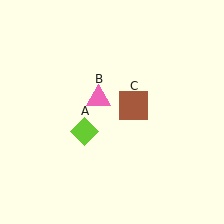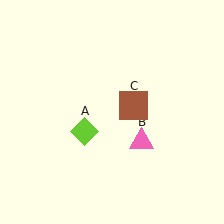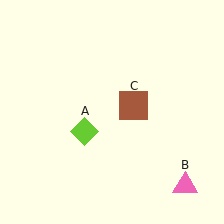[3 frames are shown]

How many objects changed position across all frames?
1 object changed position: pink triangle (object B).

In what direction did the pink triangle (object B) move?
The pink triangle (object B) moved down and to the right.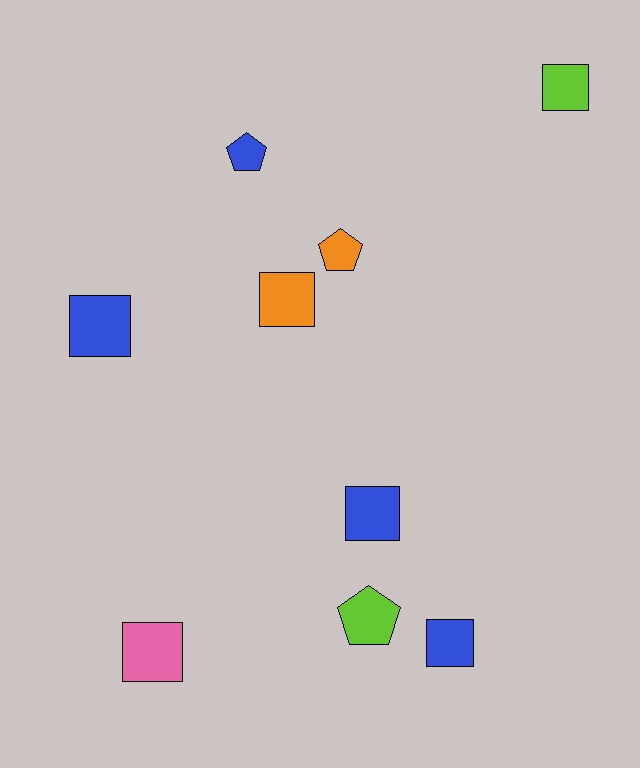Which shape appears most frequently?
Square, with 6 objects.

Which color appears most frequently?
Blue, with 4 objects.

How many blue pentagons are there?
There is 1 blue pentagon.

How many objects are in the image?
There are 9 objects.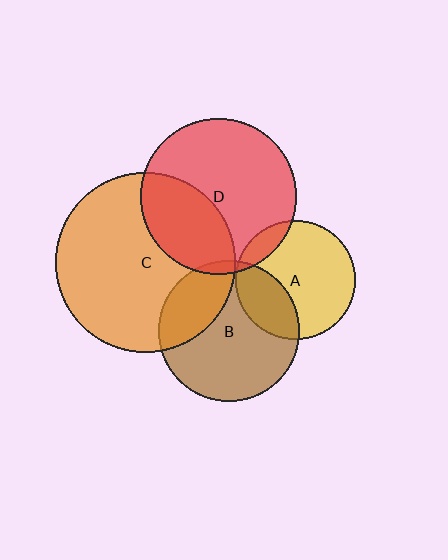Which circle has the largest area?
Circle C (orange).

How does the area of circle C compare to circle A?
Approximately 2.3 times.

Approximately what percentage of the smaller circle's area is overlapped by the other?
Approximately 25%.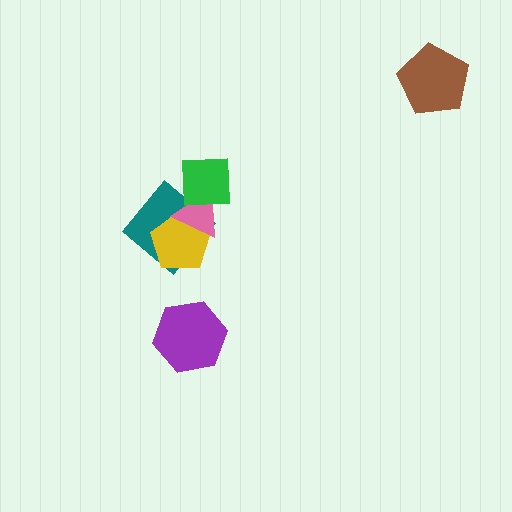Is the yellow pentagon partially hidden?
Yes, it is partially covered by another shape.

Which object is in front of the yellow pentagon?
The pink triangle is in front of the yellow pentagon.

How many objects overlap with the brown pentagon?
0 objects overlap with the brown pentagon.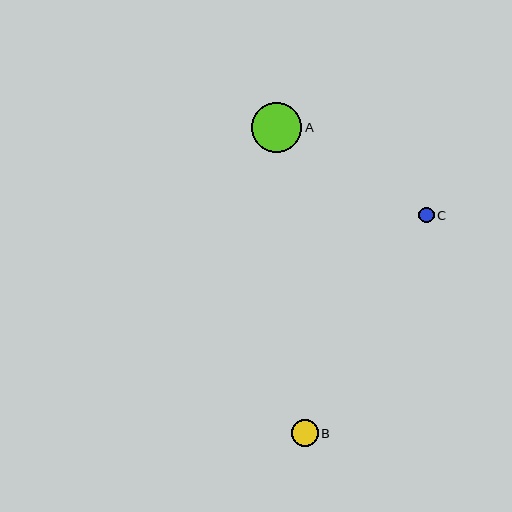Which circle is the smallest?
Circle C is the smallest with a size of approximately 16 pixels.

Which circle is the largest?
Circle A is the largest with a size of approximately 50 pixels.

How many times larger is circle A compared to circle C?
Circle A is approximately 3.2 times the size of circle C.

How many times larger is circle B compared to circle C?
Circle B is approximately 1.7 times the size of circle C.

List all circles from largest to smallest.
From largest to smallest: A, B, C.